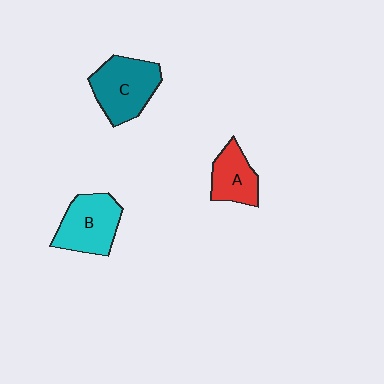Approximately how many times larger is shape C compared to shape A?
Approximately 1.5 times.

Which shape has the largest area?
Shape C (teal).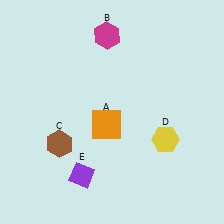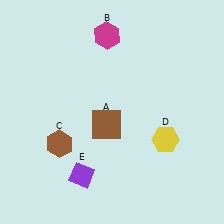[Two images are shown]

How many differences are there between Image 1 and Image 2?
There is 1 difference between the two images.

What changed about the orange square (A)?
In Image 1, A is orange. In Image 2, it changed to brown.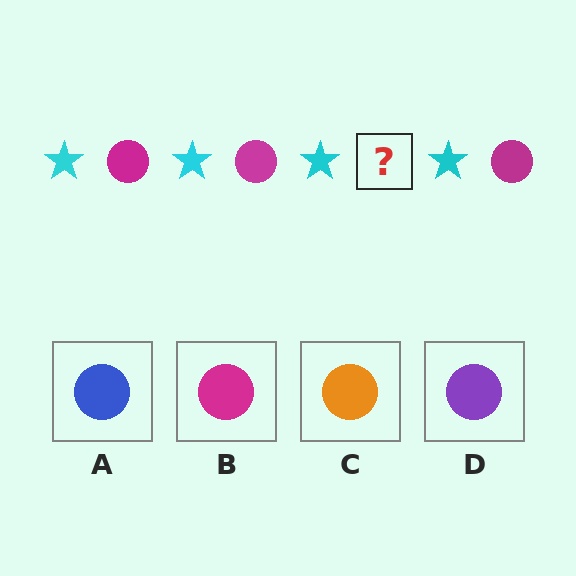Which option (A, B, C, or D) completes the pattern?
B.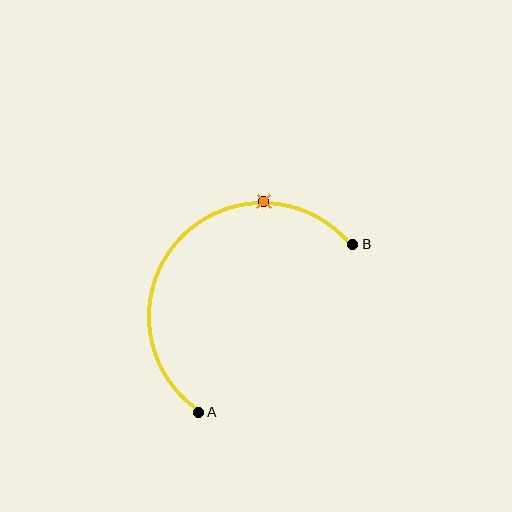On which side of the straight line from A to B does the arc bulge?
The arc bulges above and to the left of the straight line connecting A and B.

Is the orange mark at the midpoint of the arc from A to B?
No. The orange mark lies on the arc but is closer to endpoint B. The arc midpoint would be at the point on the curve equidistant along the arc from both A and B.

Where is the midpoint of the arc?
The arc midpoint is the point on the curve farthest from the straight line joining A and B. It sits above and to the left of that line.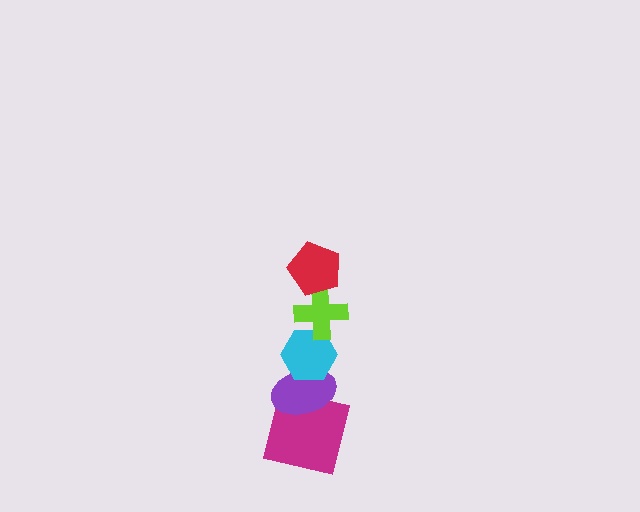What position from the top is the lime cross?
The lime cross is 2nd from the top.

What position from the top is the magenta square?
The magenta square is 5th from the top.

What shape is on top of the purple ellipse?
The cyan hexagon is on top of the purple ellipse.